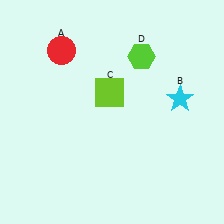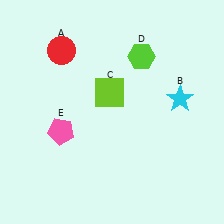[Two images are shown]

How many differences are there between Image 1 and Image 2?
There is 1 difference between the two images.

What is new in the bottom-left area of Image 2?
A pink pentagon (E) was added in the bottom-left area of Image 2.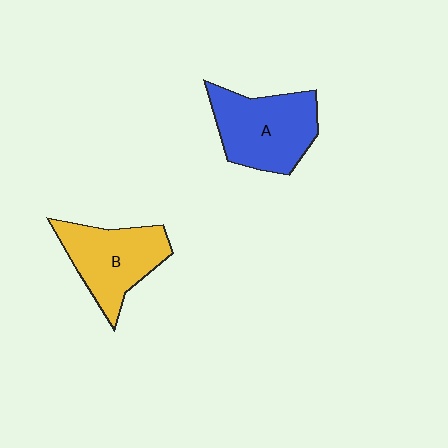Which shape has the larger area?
Shape A (blue).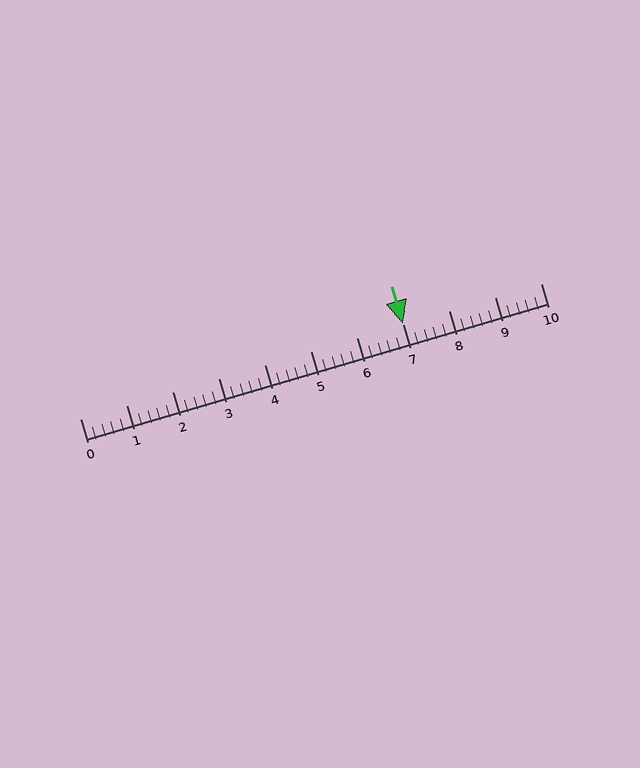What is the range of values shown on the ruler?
The ruler shows values from 0 to 10.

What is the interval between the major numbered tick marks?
The major tick marks are spaced 1 units apart.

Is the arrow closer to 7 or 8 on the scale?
The arrow is closer to 7.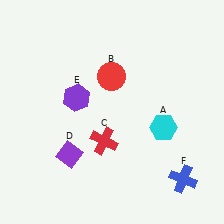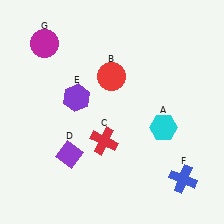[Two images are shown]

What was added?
A magenta circle (G) was added in Image 2.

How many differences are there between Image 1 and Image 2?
There is 1 difference between the two images.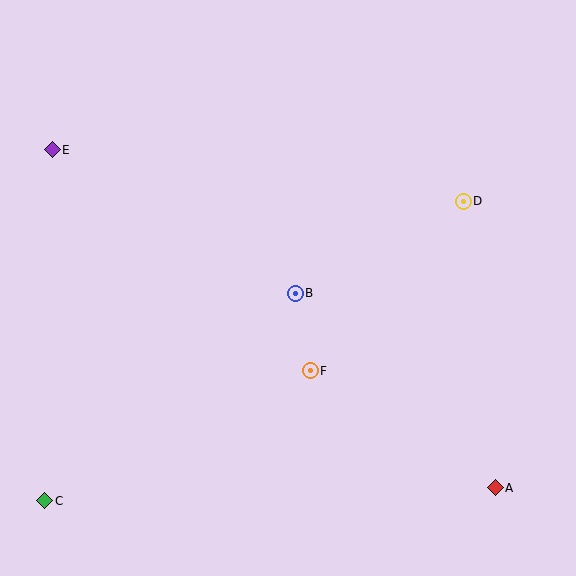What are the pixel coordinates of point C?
Point C is at (45, 501).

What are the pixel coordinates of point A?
Point A is at (495, 488).